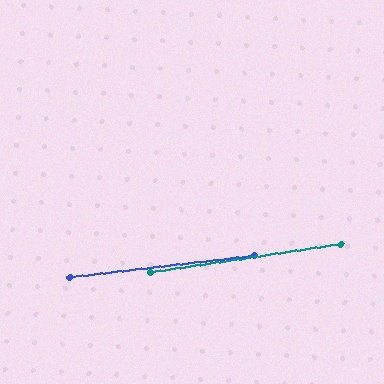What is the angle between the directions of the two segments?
Approximately 2 degrees.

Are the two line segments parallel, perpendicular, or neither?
Parallel — their directions differ by only 1.6°.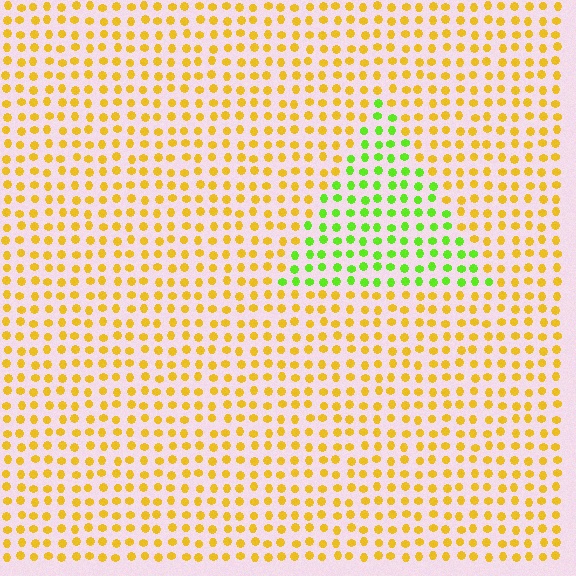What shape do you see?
I see a triangle.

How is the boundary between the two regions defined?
The boundary is defined purely by a slight shift in hue (about 56 degrees). Spacing, size, and orientation are identical on both sides.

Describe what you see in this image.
The image is filled with small yellow elements in a uniform arrangement. A triangle-shaped region is visible where the elements are tinted to a slightly different hue, forming a subtle color boundary.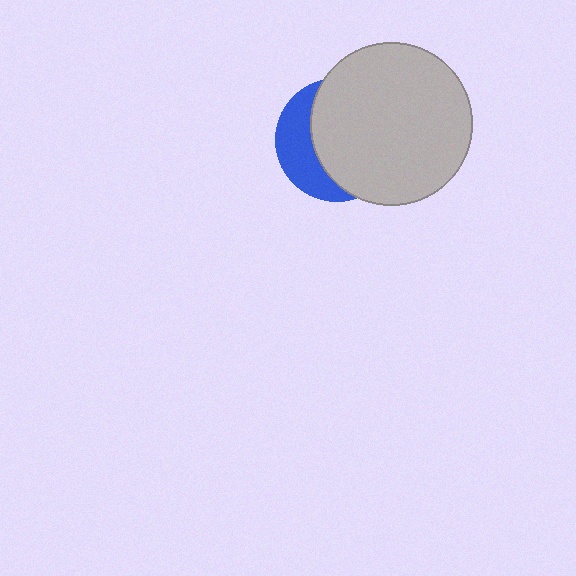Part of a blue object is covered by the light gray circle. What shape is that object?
It is a circle.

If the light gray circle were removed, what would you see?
You would see the complete blue circle.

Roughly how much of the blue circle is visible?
A small part of it is visible (roughly 33%).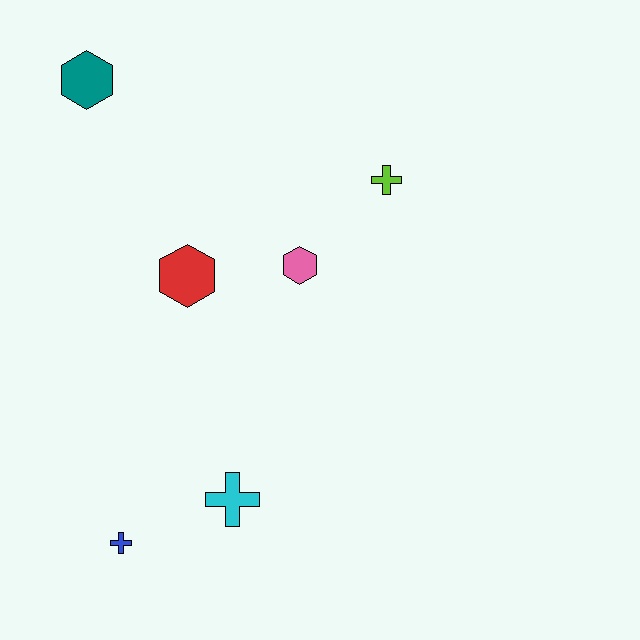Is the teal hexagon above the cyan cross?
Yes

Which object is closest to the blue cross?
The cyan cross is closest to the blue cross.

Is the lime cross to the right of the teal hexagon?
Yes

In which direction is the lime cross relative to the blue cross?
The lime cross is above the blue cross.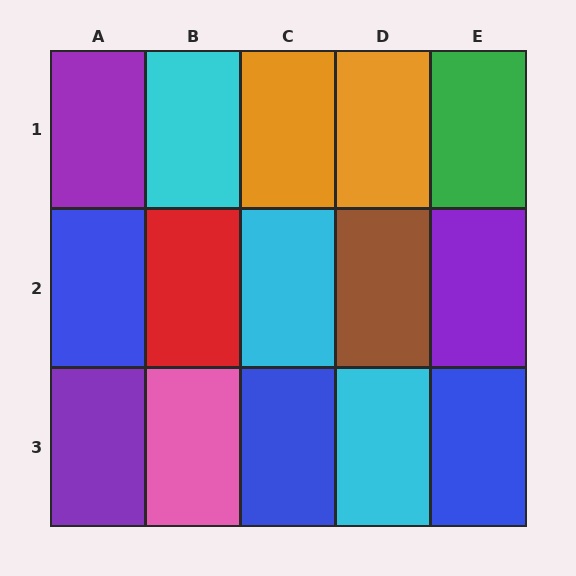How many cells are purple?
3 cells are purple.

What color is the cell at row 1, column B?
Cyan.